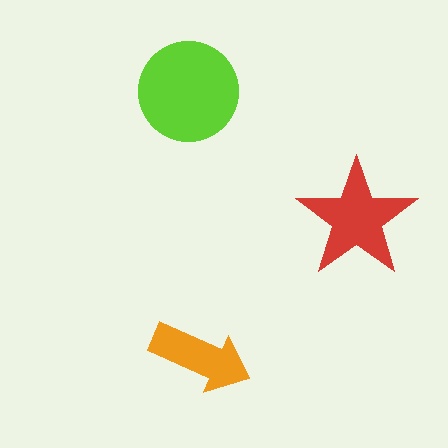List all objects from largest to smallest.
The lime circle, the red star, the orange arrow.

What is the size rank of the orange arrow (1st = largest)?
3rd.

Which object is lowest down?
The orange arrow is bottommost.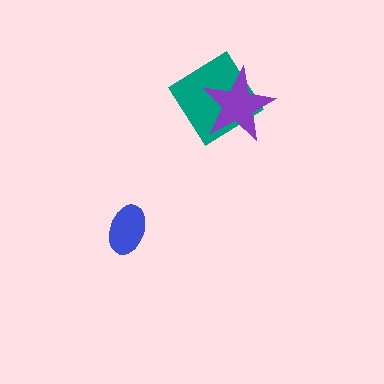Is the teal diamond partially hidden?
Yes, it is partially covered by another shape.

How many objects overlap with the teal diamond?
1 object overlaps with the teal diamond.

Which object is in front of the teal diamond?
The purple star is in front of the teal diamond.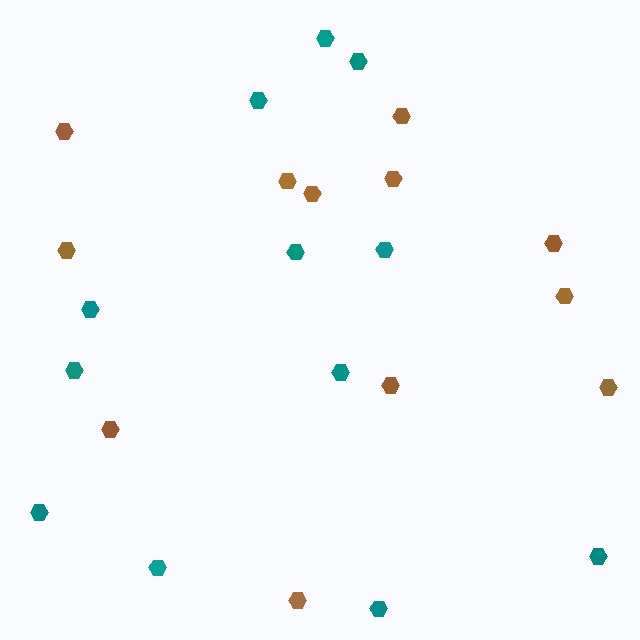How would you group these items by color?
There are 2 groups: one group of teal hexagons (12) and one group of brown hexagons (12).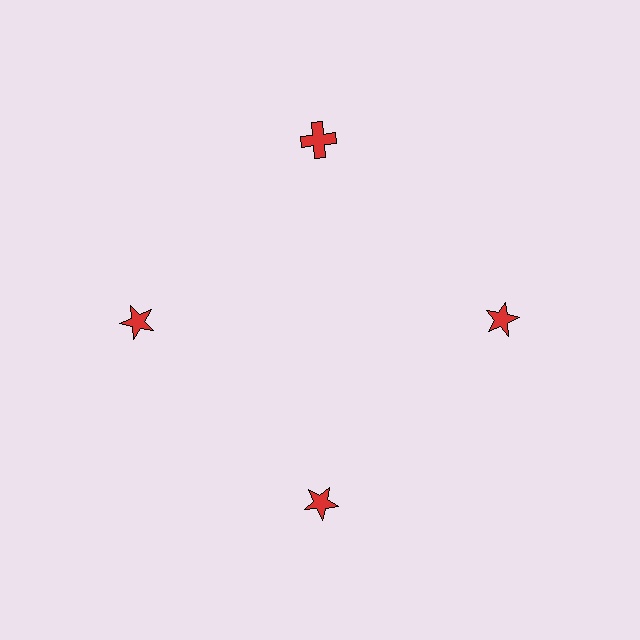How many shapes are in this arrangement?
There are 4 shapes arranged in a ring pattern.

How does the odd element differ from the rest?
It has a different shape: cross instead of star.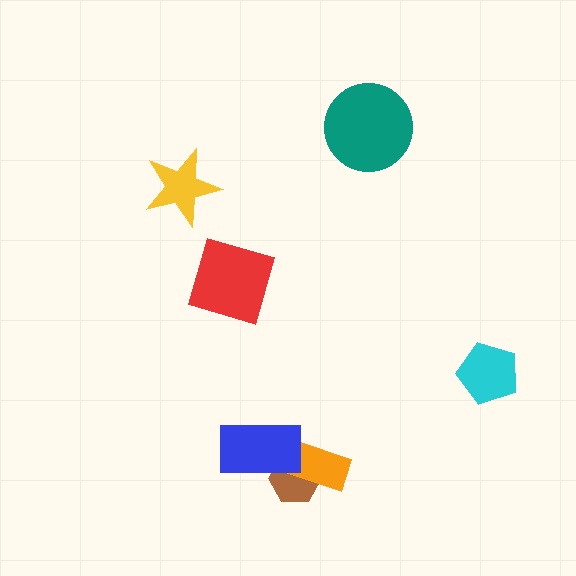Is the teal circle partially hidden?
No, no other shape covers it.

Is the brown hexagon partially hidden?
Yes, it is partially covered by another shape.